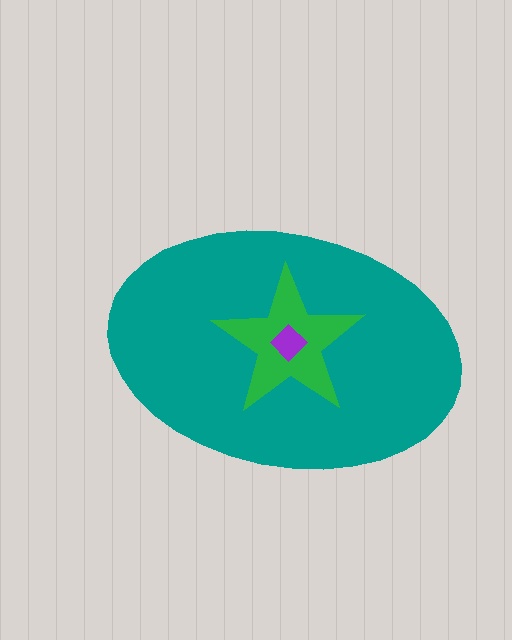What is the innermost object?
The purple diamond.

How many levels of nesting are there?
3.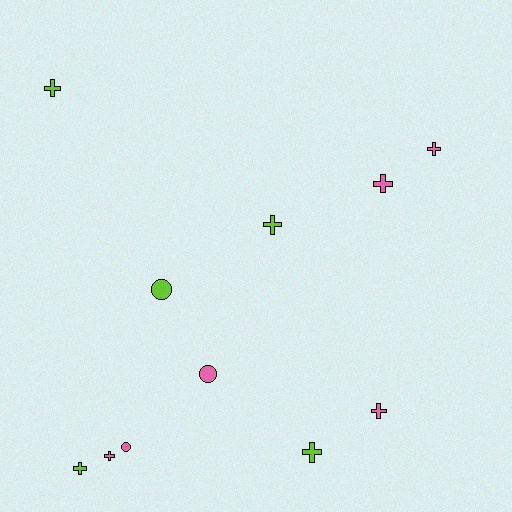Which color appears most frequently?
Pink, with 6 objects.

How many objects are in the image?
There are 11 objects.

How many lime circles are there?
There is 1 lime circle.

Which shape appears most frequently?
Cross, with 8 objects.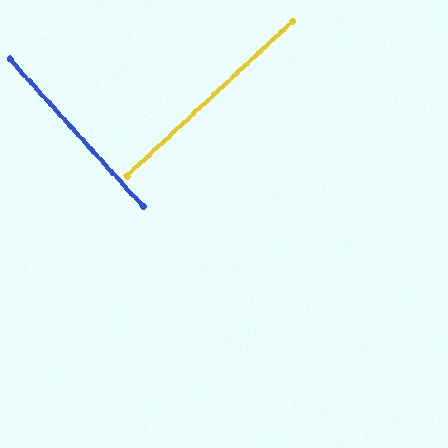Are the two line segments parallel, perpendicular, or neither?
Perpendicular — they meet at approximately 89°.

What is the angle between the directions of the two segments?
Approximately 89 degrees.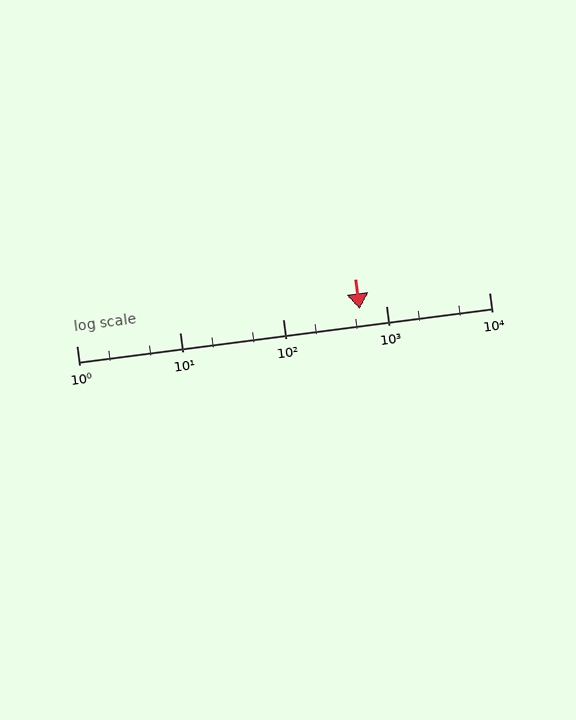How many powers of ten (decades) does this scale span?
The scale spans 4 decades, from 1 to 10000.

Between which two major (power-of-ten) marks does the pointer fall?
The pointer is between 100 and 1000.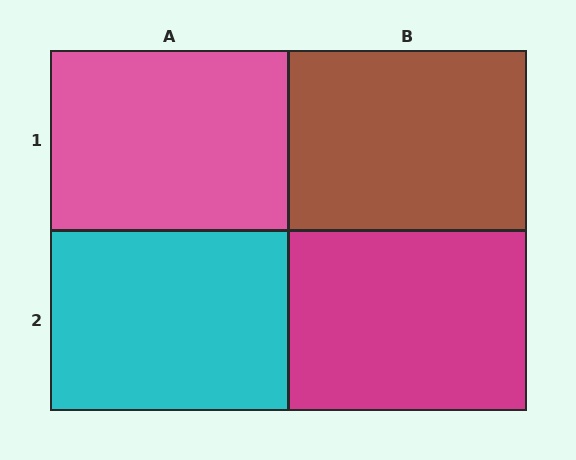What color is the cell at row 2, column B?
Magenta.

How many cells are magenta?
1 cell is magenta.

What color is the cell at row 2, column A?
Cyan.